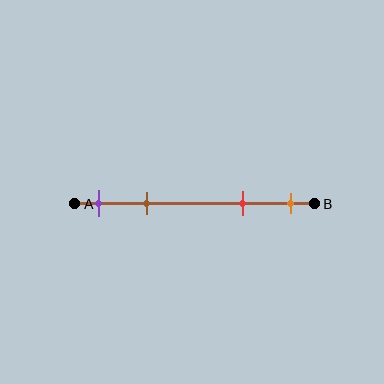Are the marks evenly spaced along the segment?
No, the marks are not evenly spaced.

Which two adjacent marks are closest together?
The purple and brown marks are the closest adjacent pair.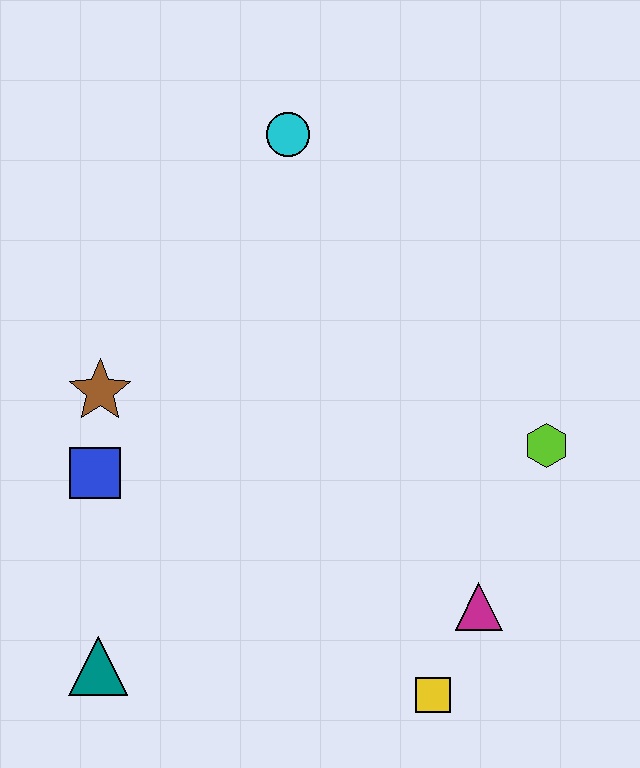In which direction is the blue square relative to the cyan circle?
The blue square is below the cyan circle.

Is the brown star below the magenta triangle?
No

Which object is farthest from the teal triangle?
The cyan circle is farthest from the teal triangle.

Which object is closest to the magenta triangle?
The yellow square is closest to the magenta triangle.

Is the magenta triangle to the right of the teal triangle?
Yes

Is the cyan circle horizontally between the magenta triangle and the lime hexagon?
No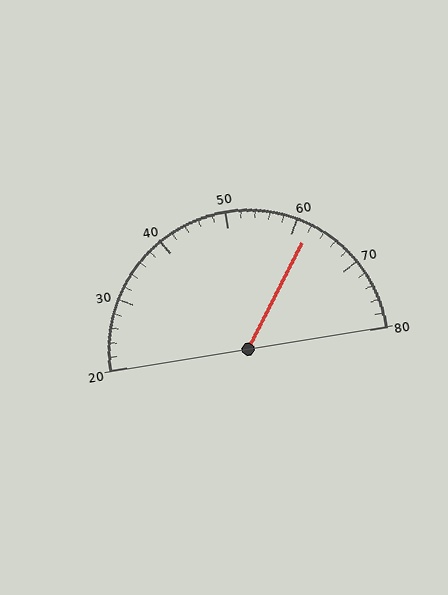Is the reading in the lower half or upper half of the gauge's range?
The reading is in the upper half of the range (20 to 80).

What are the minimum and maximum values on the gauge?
The gauge ranges from 20 to 80.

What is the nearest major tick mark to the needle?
The nearest major tick mark is 60.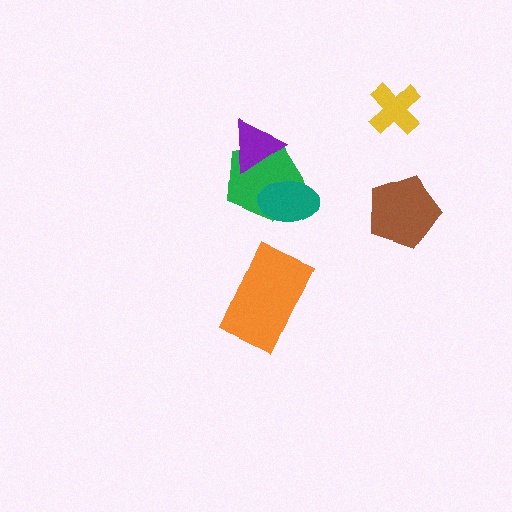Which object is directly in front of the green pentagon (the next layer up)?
The purple triangle is directly in front of the green pentagon.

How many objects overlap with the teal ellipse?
1 object overlaps with the teal ellipse.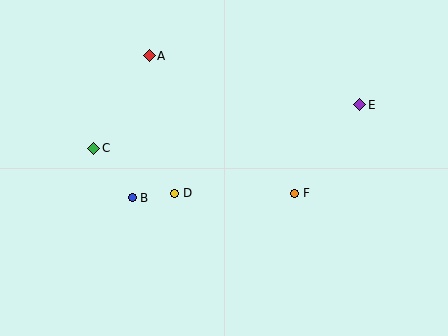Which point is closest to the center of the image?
Point D at (175, 193) is closest to the center.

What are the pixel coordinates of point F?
Point F is at (295, 193).